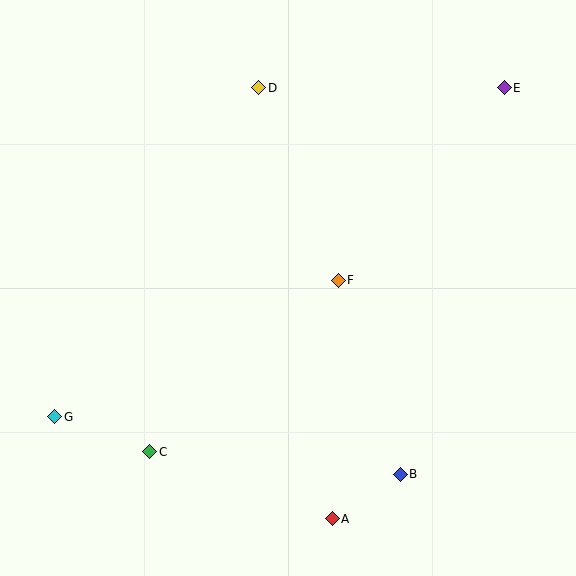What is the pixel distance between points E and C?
The distance between E and C is 508 pixels.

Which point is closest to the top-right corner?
Point E is closest to the top-right corner.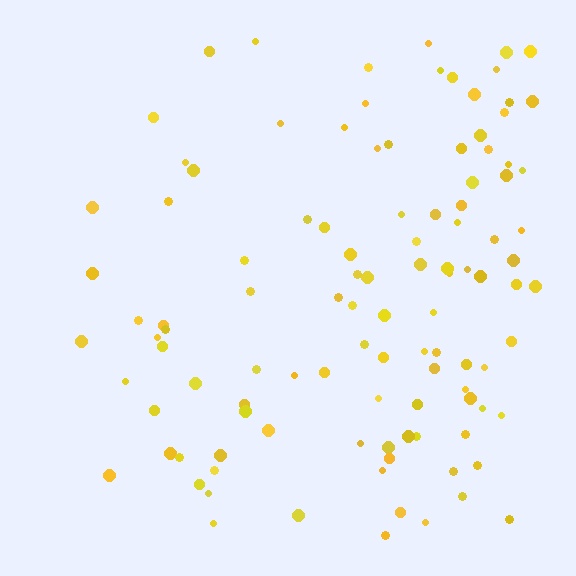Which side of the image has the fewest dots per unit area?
The left.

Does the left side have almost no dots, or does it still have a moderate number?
Still a moderate number, just noticeably fewer than the right.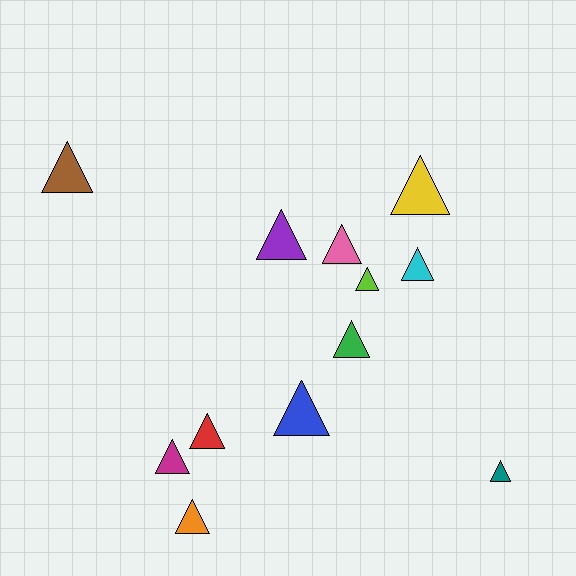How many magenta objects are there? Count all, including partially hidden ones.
There is 1 magenta object.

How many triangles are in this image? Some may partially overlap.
There are 12 triangles.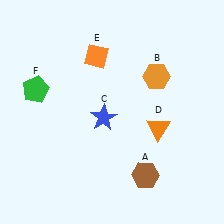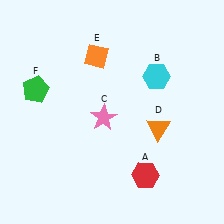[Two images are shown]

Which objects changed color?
A changed from brown to red. B changed from orange to cyan. C changed from blue to pink.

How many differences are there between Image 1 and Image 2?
There are 3 differences between the two images.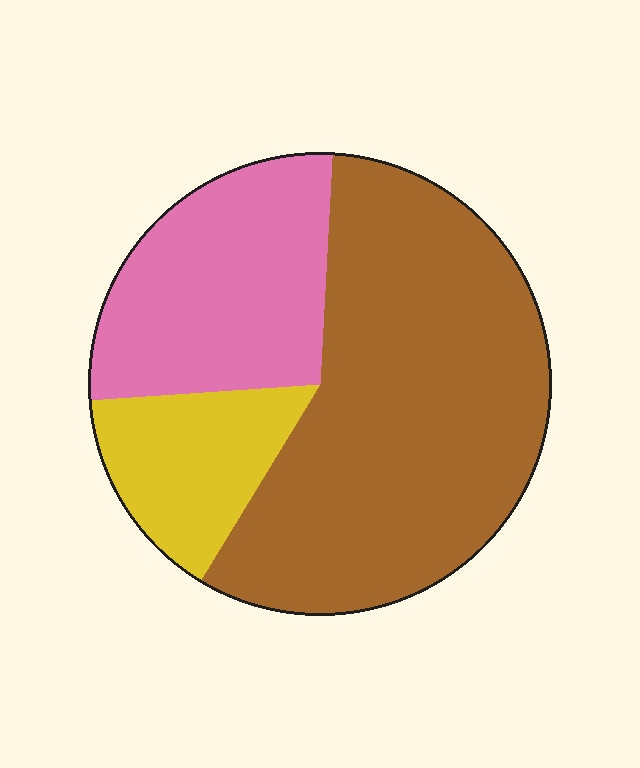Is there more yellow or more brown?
Brown.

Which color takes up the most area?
Brown, at roughly 60%.